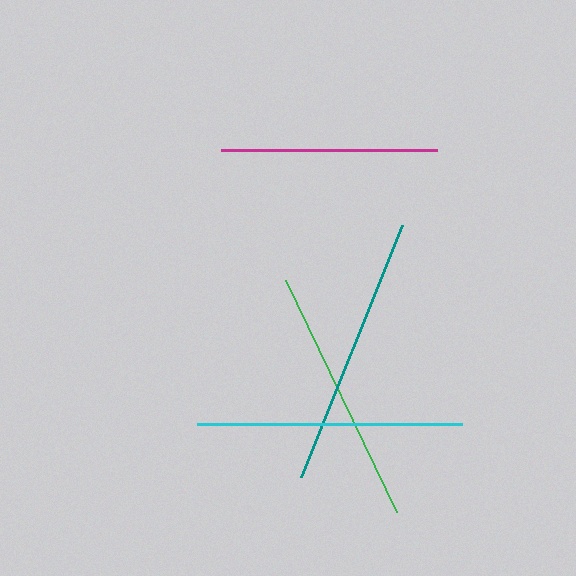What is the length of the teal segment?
The teal segment is approximately 271 pixels long.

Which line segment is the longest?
The teal line is the longest at approximately 271 pixels.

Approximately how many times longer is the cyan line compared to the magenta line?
The cyan line is approximately 1.2 times the length of the magenta line.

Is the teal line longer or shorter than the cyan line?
The teal line is longer than the cyan line.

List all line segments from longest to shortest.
From longest to shortest: teal, cyan, green, magenta.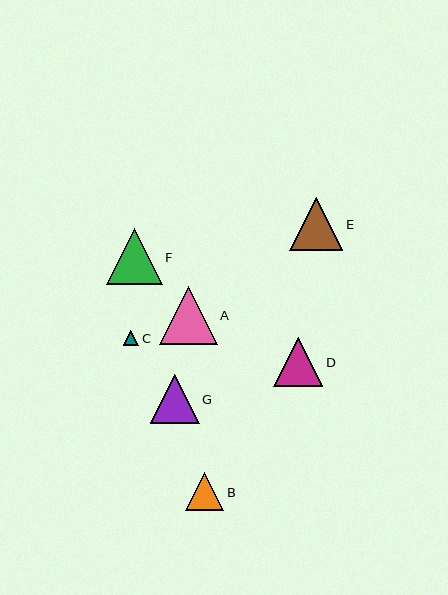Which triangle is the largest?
Triangle A is the largest with a size of approximately 57 pixels.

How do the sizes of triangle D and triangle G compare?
Triangle D and triangle G are approximately the same size.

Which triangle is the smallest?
Triangle C is the smallest with a size of approximately 15 pixels.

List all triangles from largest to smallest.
From largest to smallest: A, F, E, D, G, B, C.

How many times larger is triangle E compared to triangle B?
Triangle E is approximately 1.4 times the size of triangle B.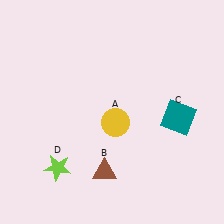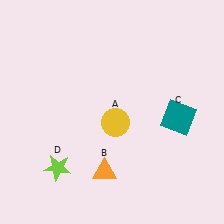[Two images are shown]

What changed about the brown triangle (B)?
In Image 1, B is brown. In Image 2, it changed to orange.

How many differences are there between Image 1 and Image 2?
There is 1 difference between the two images.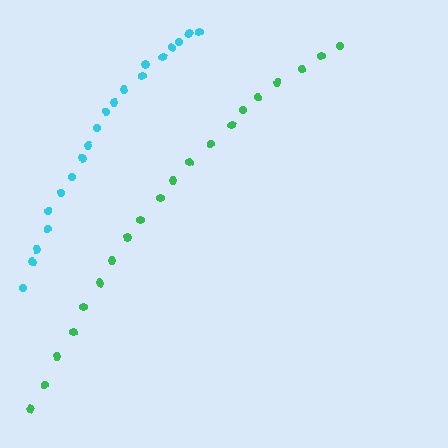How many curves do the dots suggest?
There are 2 distinct paths.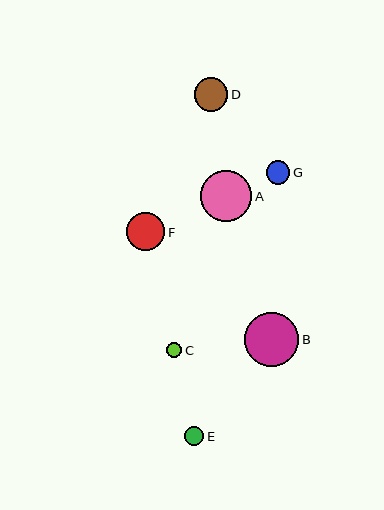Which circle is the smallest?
Circle C is the smallest with a size of approximately 15 pixels.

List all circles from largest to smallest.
From largest to smallest: B, A, F, D, G, E, C.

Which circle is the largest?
Circle B is the largest with a size of approximately 54 pixels.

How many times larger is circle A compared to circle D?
Circle A is approximately 1.5 times the size of circle D.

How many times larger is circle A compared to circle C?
Circle A is approximately 3.4 times the size of circle C.